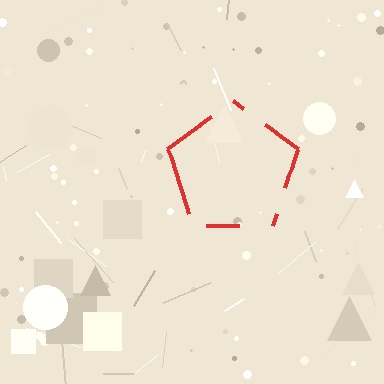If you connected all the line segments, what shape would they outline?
They would outline a pentagon.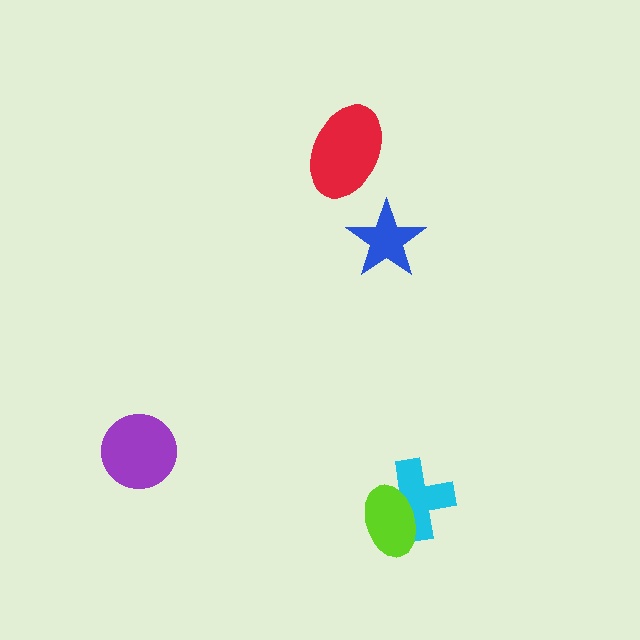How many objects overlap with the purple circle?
0 objects overlap with the purple circle.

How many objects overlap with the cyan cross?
1 object overlaps with the cyan cross.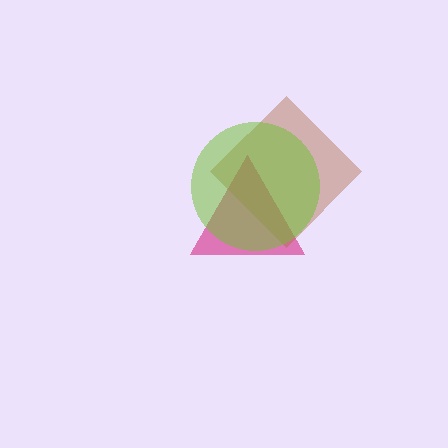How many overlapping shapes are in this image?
There are 3 overlapping shapes in the image.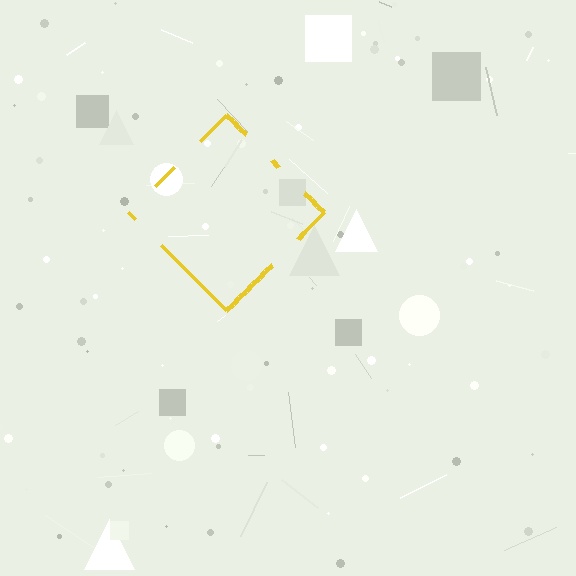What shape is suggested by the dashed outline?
The dashed outline suggests a diamond.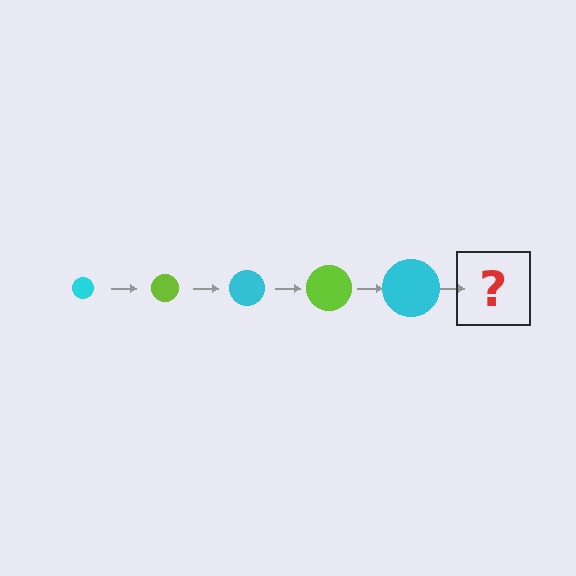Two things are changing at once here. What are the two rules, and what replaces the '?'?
The two rules are that the circle grows larger each step and the color cycles through cyan and lime. The '?' should be a lime circle, larger than the previous one.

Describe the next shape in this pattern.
It should be a lime circle, larger than the previous one.